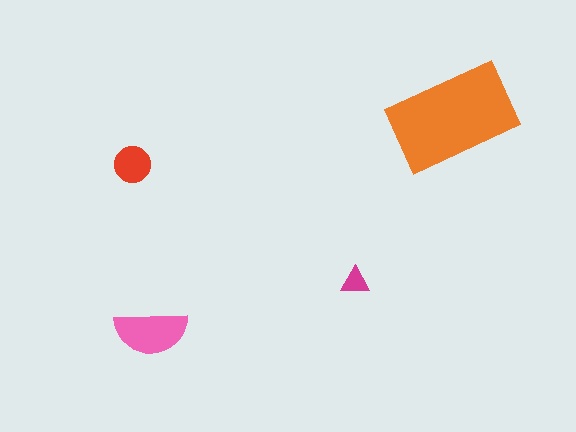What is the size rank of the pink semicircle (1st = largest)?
2nd.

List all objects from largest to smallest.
The orange rectangle, the pink semicircle, the red circle, the magenta triangle.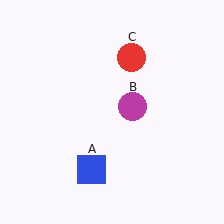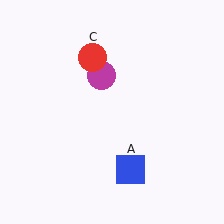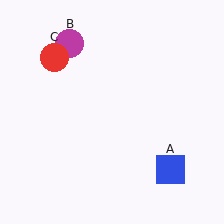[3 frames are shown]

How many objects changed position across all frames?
3 objects changed position: blue square (object A), magenta circle (object B), red circle (object C).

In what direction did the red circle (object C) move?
The red circle (object C) moved left.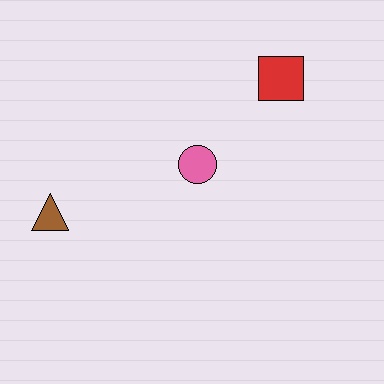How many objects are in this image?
There are 3 objects.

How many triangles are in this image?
There is 1 triangle.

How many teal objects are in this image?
There are no teal objects.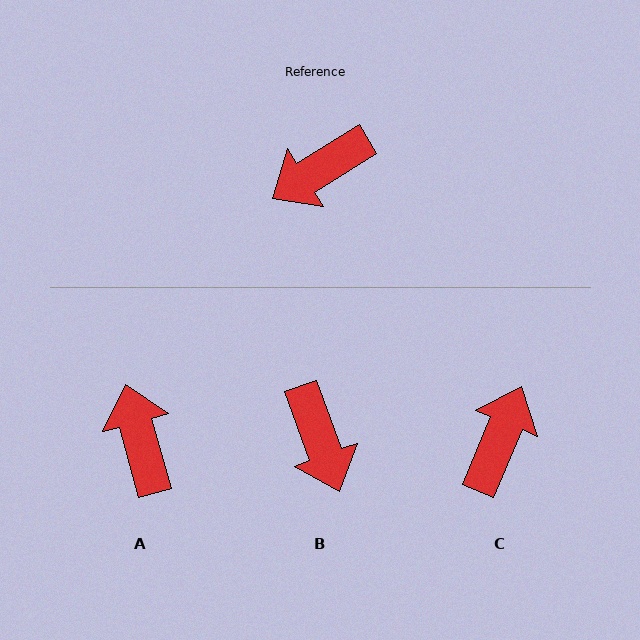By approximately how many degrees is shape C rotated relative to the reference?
Approximately 144 degrees clockwise.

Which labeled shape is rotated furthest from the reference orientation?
C, about 144 degrees away.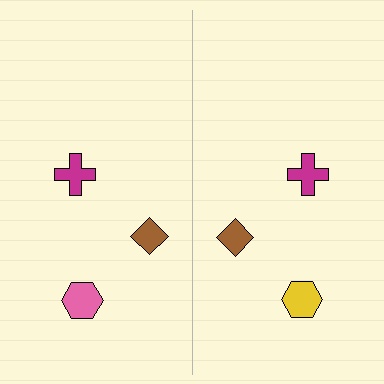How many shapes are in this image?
There are 6 shapes in this image.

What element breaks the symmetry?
The yellow hexagon on the right side breaks the symmetry — its mirror counterpart is pink.